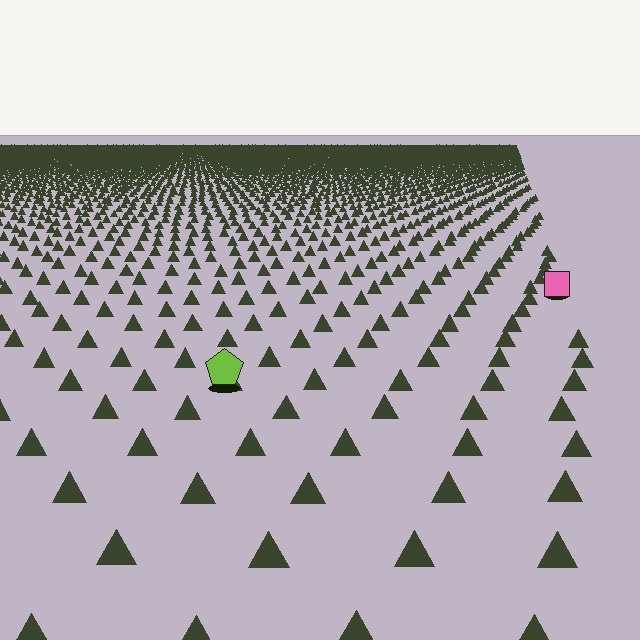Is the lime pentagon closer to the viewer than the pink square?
Yes. The lime pentagon is closer — you can tell from the texture gradient: the ground texture is coarser near it.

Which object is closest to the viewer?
The lime pentagon is closest. The texture marks near it are larger and more spread out.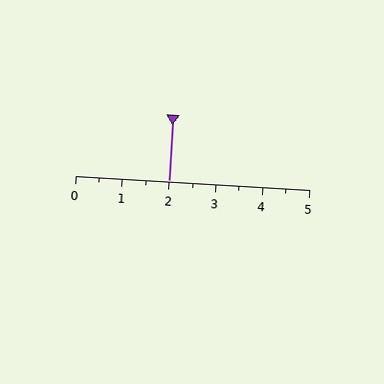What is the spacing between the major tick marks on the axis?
The major ticks are spaced 1 apart.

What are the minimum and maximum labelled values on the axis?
The axis runs from 0 to 5.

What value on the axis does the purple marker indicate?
The marker indicates approximately 2.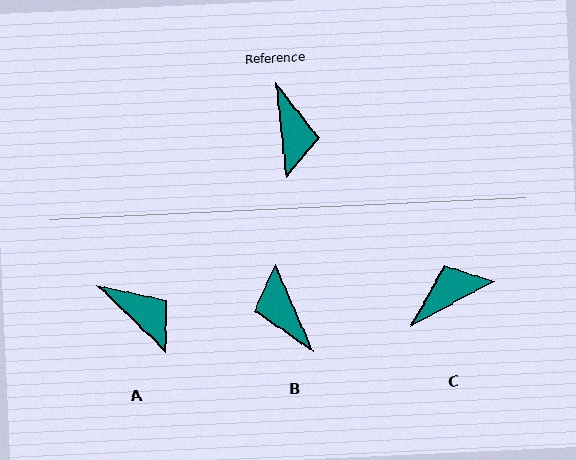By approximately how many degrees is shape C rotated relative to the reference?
Approximately 112 degrees counter-clockwise.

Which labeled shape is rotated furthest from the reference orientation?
B, about 163 degrees away.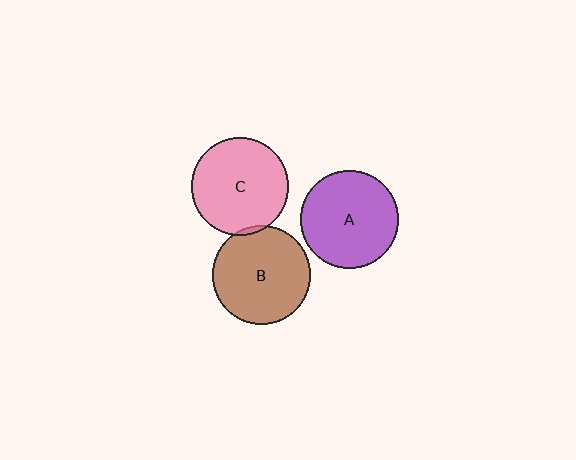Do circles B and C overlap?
Yes.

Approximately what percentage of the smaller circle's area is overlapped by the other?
Approximately 5%.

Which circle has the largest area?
Circle B (brown).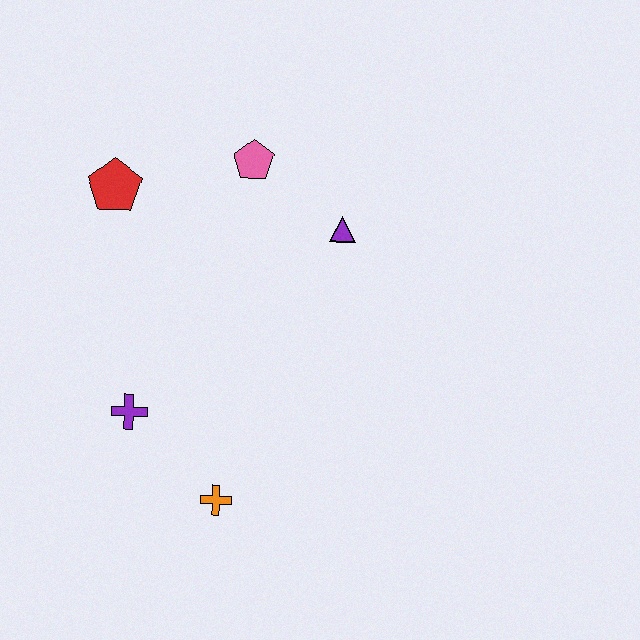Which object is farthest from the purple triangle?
The orange cross is farthest from the purple triangle.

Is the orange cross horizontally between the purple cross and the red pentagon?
No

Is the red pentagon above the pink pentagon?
No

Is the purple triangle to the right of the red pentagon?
Yes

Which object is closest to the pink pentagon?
The purple triangle is closest to the pink pentagon.